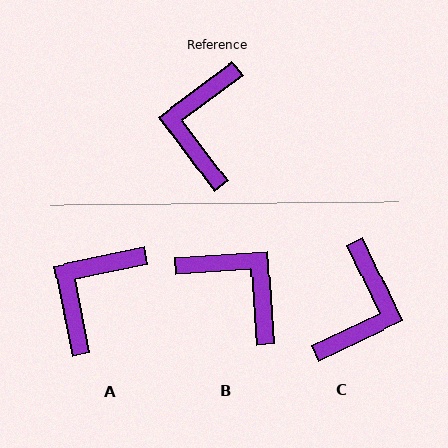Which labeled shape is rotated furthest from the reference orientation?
C, about 169 degrees away.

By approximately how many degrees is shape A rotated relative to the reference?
Approximately 25 degrees clockwise.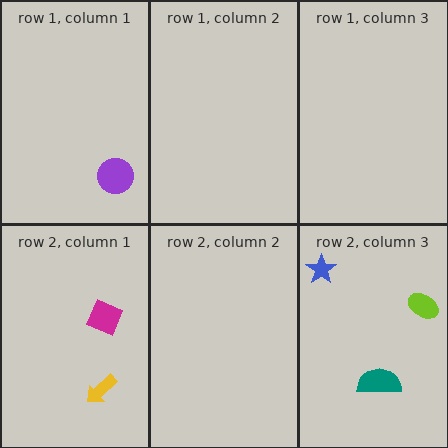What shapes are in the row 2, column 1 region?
The yellow arrow, the magenta diamond.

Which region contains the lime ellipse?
The row 2, column 3 region.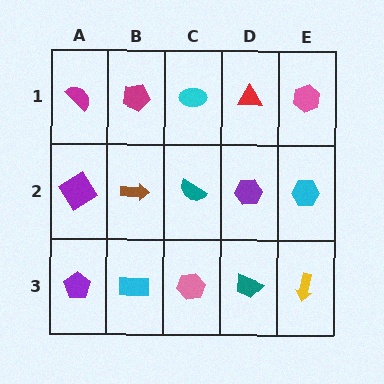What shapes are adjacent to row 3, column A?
A purple diamond (row 2, column A), a cyan rectangle (row 3, column B).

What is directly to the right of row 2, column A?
A brown arrow.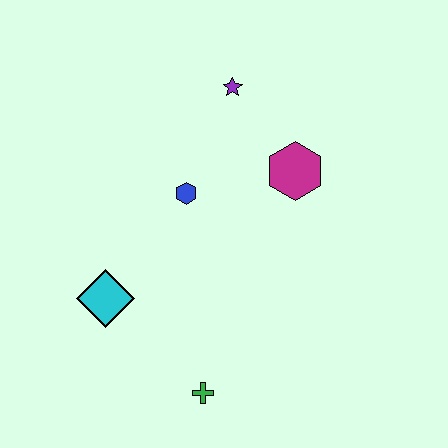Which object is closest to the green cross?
The cyan diamond is closest to the green cross.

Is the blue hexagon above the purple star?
No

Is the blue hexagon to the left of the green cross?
Yes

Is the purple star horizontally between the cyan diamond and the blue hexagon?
No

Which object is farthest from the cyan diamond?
The purple star is farthest from the cyan diamond.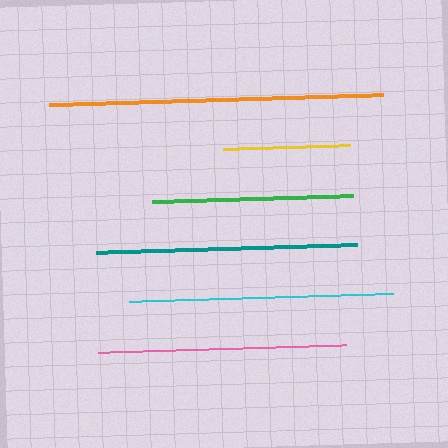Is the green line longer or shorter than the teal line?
The teal line is longer than the green line.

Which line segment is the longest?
The orange line is the longest at approximately 335 pixels.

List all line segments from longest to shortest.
From longest to shortest: orange, cyan, teal, pink, green, yellow.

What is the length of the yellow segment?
The yellow segment is approximately 128 pixels long.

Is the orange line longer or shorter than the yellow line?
The orange line is longer than the yellow line.